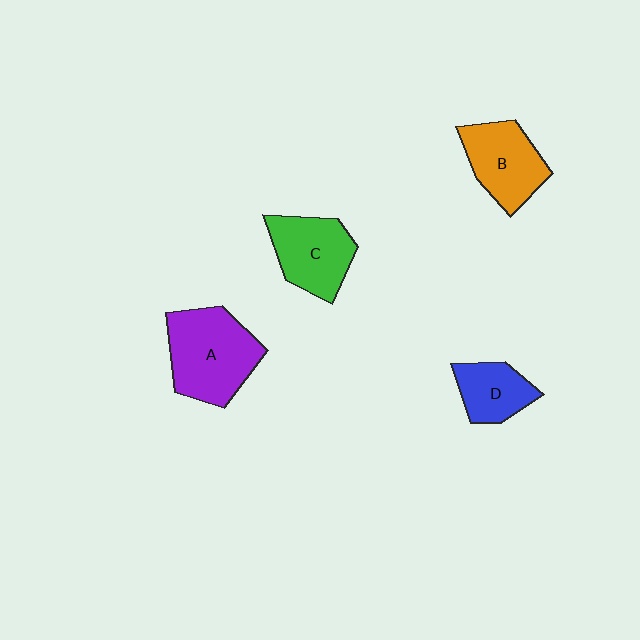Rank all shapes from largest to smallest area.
From largest to smallest: A (purple), C (green), B (orange), D (blue).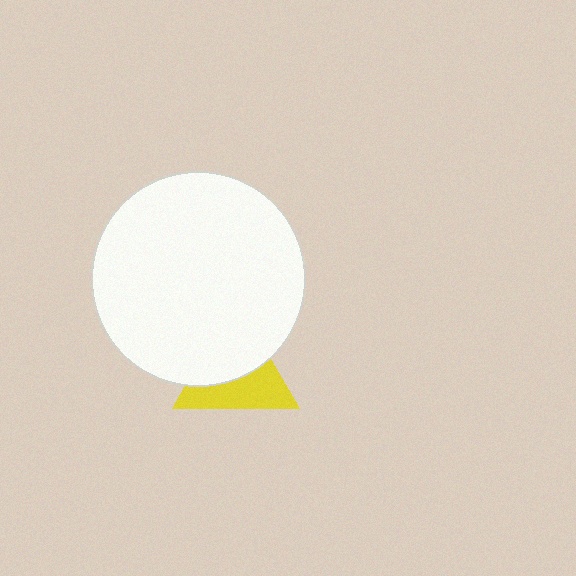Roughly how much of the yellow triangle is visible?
About half of it is visible (roughly 48%).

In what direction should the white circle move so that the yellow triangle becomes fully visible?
The white circle should move up. That is the shortest direction to clear the overlap and leave the yellow triangle fully visible.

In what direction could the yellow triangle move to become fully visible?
The yellow triangle could move down. That would shift it out from behind the white circle entirely.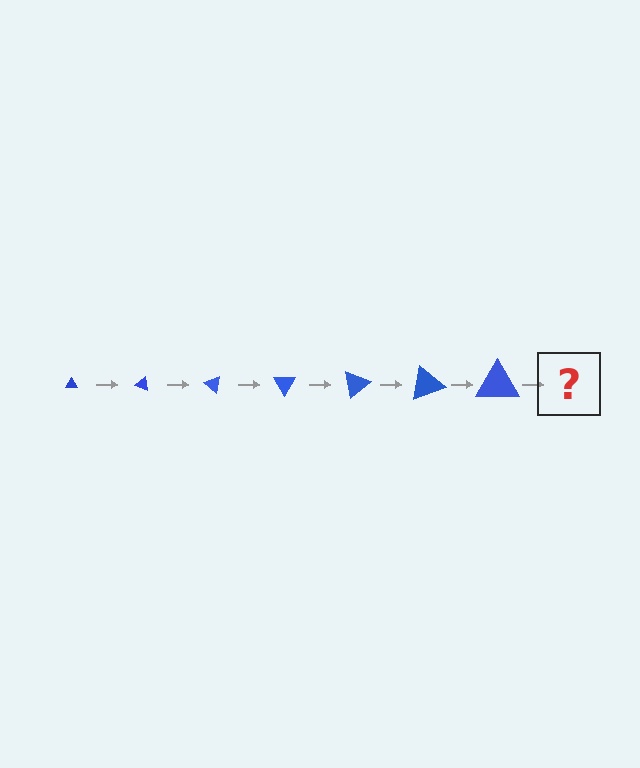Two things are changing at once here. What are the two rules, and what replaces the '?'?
The two rules are that the triangle grows larger each step and it rotates 20 degrees each step. The '?' should be a triangle, larger than the previous one and rotated 140 degrees from the start.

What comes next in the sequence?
The next element should be a triangle, larger than the previous one and rotated 140 degrees from the start.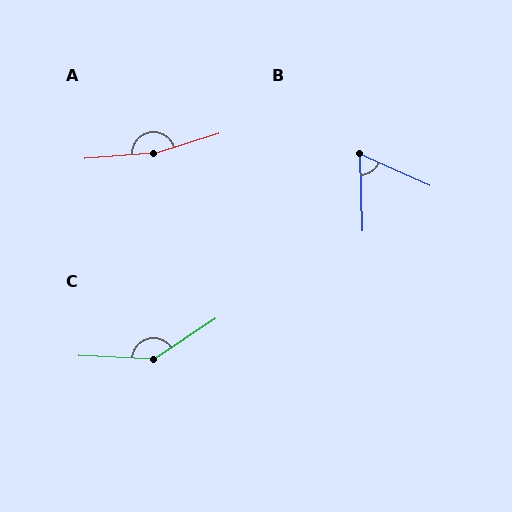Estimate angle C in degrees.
Approximately 144 degrees.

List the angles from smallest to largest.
B (64°), C (144°), A (168°).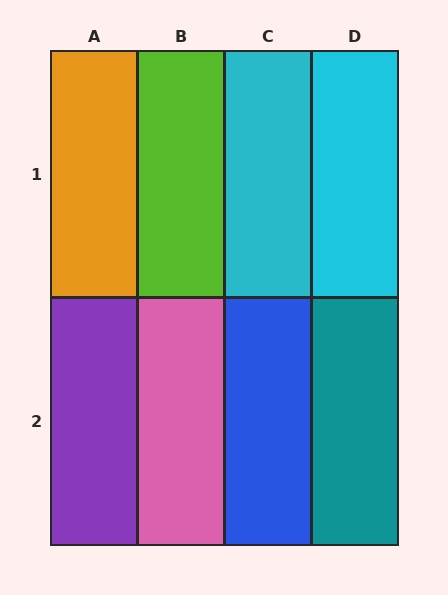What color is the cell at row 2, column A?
Purple.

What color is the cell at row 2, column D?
Teal.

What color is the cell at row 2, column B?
Pink.